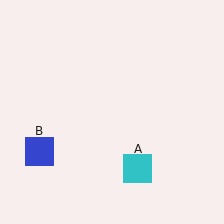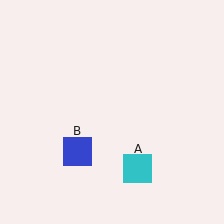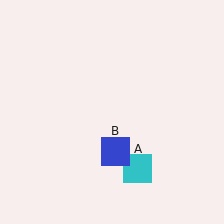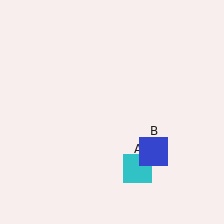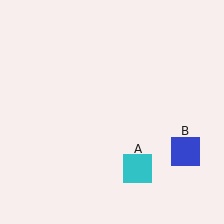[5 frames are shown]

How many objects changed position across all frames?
1 object changed position: blue square (object B).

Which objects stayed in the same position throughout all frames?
Cyan square (object A) remained stationary.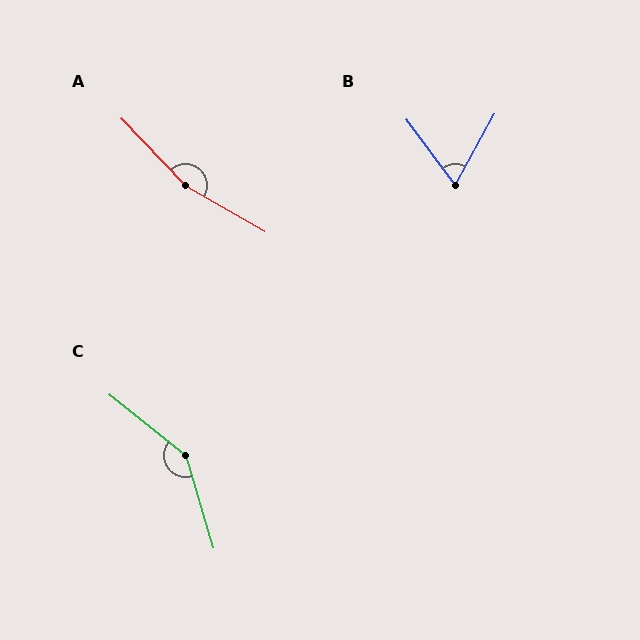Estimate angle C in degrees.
Approximately 145 degrees.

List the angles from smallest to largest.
B (65°), C (145°), A (164°).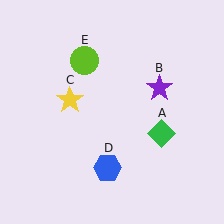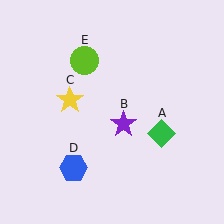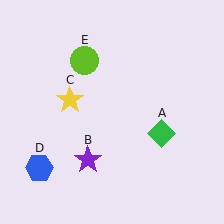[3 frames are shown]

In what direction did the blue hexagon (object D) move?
The blue hexagon (object D) moved left.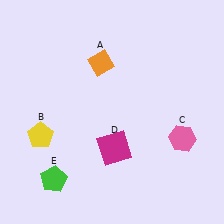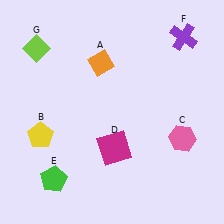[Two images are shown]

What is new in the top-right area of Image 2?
A purple cross (F) was added in the top-right area of Image 2.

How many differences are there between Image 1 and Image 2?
There are 2 differences between the two images.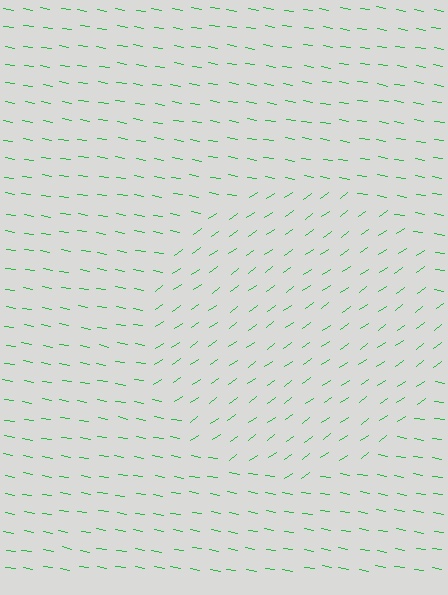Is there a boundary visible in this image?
Yes, there is a texture boundary formed by a change in line orientation.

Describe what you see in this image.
The image is filled with small green line segments. A circle region in the image has lines oriented differently from the surrounding lines, creating a visible texture boundary.